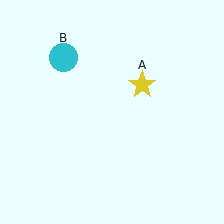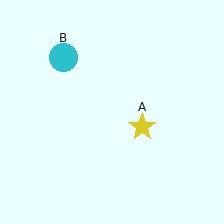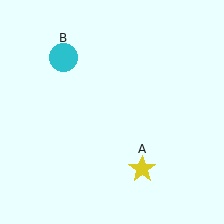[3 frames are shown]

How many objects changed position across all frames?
1 object changed position: yellow star (object A).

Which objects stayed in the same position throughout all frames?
Cyan circle (object B) remained stationary.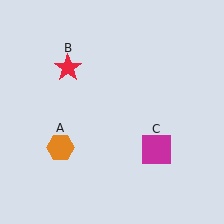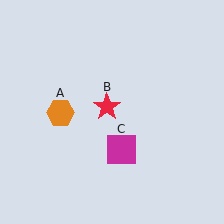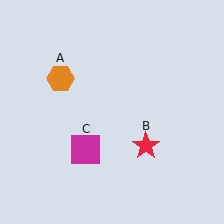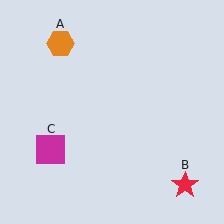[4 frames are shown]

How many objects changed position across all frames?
3 objects changed position: orange hexagon (object A), red star (object B), magenta square (object C).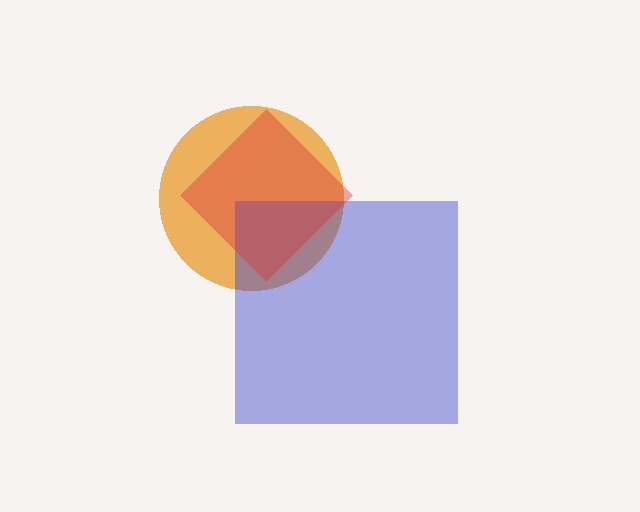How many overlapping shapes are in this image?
There are 3 overlapping shapes in the image.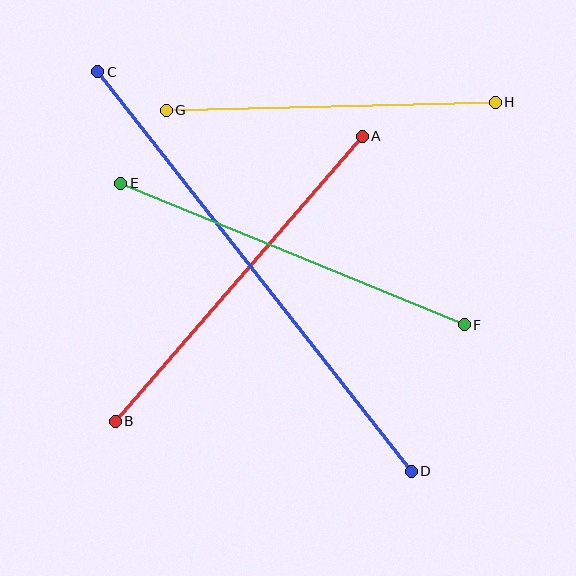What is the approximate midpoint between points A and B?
The midpoint is at approximately (239, 279) pixels.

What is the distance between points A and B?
The distance is approximately 377 pixels.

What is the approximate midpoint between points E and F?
The midpoint is at approximately (292, 254) pixels.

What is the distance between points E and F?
The distance is approximately 372 pixels.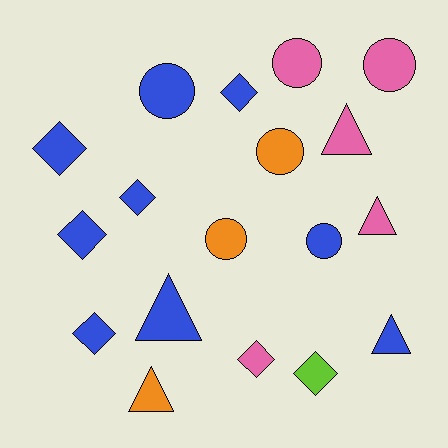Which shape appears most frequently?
Diamond, with 7 objects.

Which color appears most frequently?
Blue, with 9 objects.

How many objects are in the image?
There are 18 objects.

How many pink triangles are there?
There are 2 pink triangles.